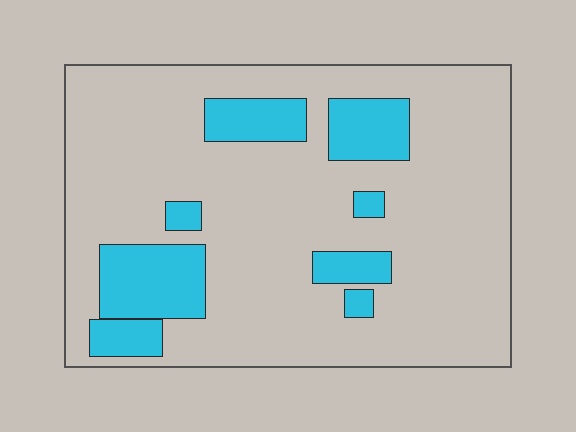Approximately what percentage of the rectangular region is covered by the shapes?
Approximately 20%.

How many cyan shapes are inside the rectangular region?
8.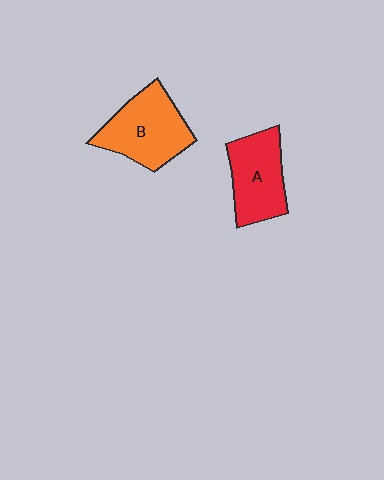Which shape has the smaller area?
Shape A (red).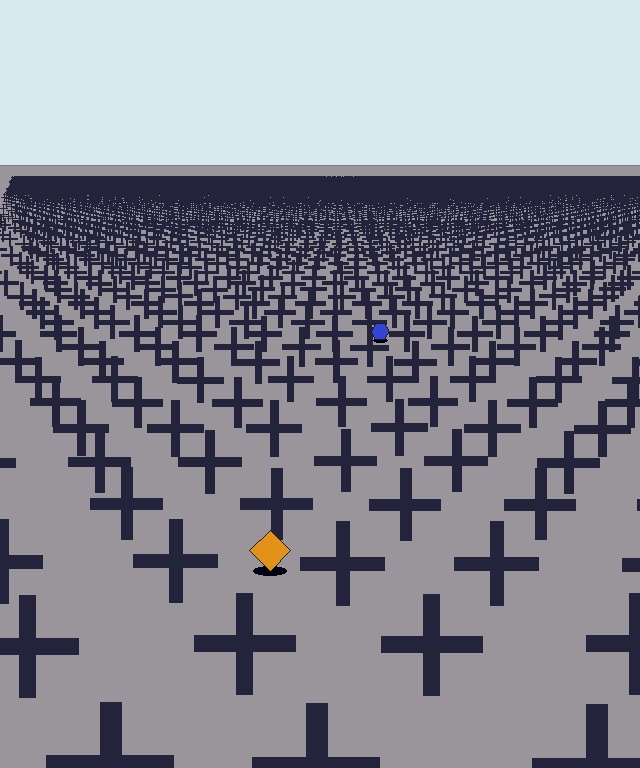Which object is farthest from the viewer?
The blue hexagon is farthest from the viewer. It appears smaller and the ground texture around it is denser.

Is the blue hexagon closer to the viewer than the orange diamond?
No. The orange diamond is closer — you can tell from the texture gradient: the ground texture is coarser near it.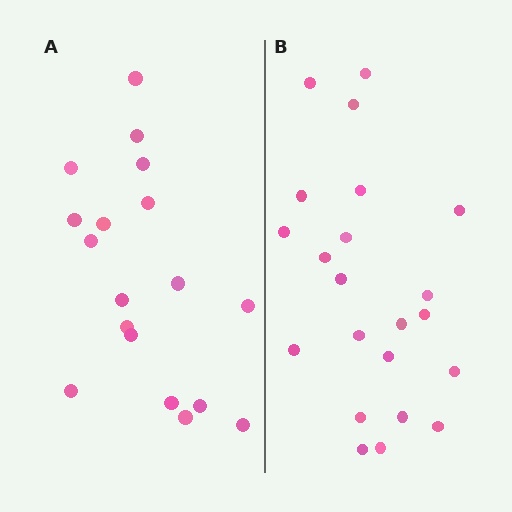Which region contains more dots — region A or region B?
Region B (the right region) has more dots.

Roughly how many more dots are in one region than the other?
Region B has about 4 more dots than region A.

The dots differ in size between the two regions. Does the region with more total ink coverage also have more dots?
No. Region A has more total ink coverage because its dots are larger, but region B actually contains more individual dots. Total area can be misleading — the number of items is what matters here.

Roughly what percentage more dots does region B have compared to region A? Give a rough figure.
About 20% more.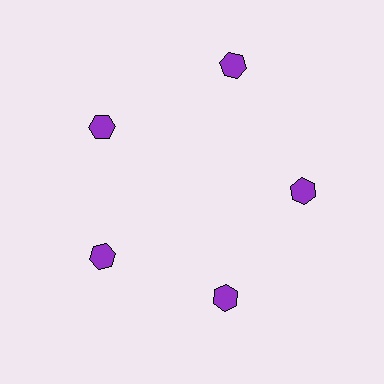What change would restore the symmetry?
The symmetry would be restored by moving it inward, back onto the ring so that all 5 hexagons sit at equal angles and equal distance from the center.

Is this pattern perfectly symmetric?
No. The 5 purple hexagons are arranged in a ring, but one element near the 1 o'clock position is pushed outward from the center, breaking the 5-fold rotational symmetry.